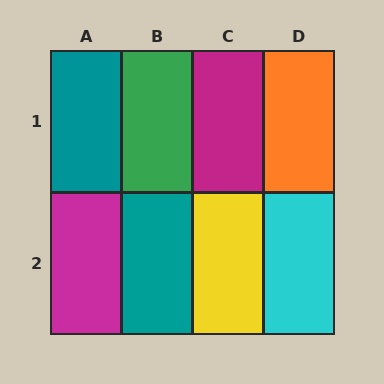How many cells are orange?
1 cell is orange.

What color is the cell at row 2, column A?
Magenta.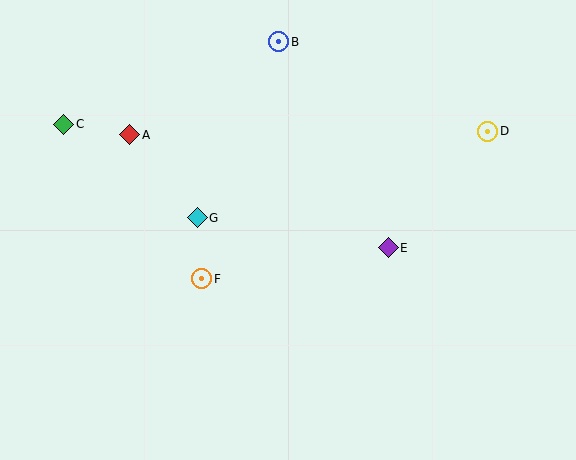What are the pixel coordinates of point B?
Point B is at (279, 42).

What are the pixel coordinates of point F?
Point F is at (202, 279).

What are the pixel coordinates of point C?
Point C is at (64, 124).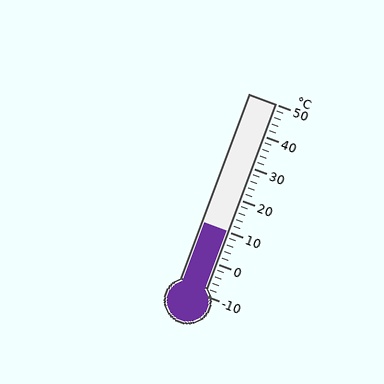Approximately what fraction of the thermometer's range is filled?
The thermometer is filled to approximately 35% of its range.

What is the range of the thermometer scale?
The thermometer scale ranges from -10°C to 50°C.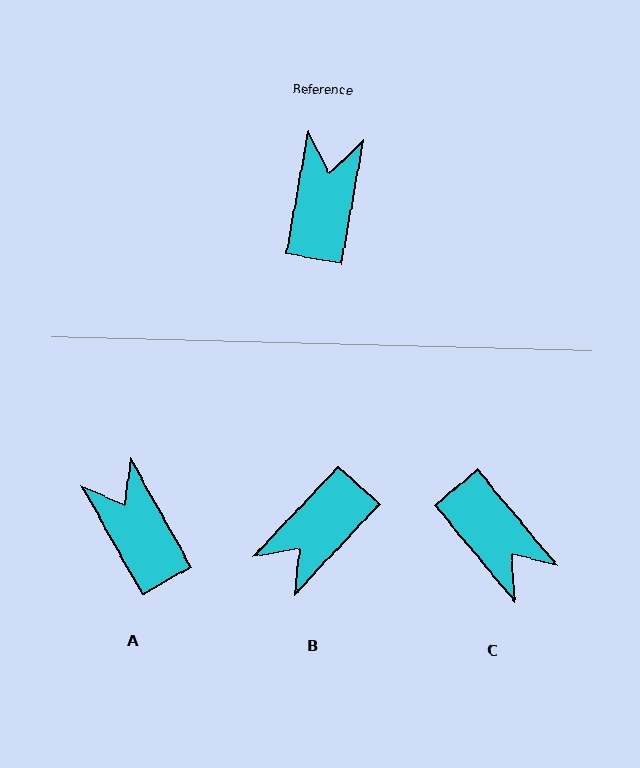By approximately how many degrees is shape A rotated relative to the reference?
Approximately 39 degrees counter-clockwise.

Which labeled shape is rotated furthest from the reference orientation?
B, about 147 degrees away.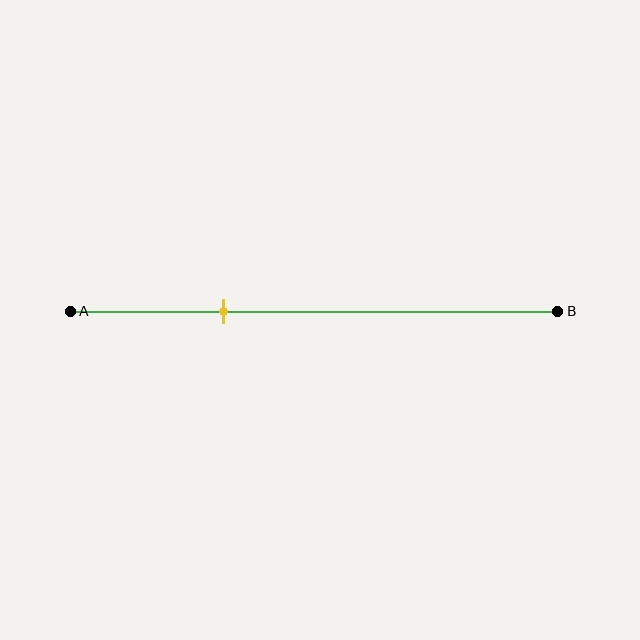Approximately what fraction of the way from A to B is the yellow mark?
The yellow mark is approximately 30% of the way from A to B.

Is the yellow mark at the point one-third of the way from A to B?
Yes, the mark is approximately at the one-third point.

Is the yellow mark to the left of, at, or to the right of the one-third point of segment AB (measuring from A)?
The yellow mark is approximately at the one-third point of segment AB.